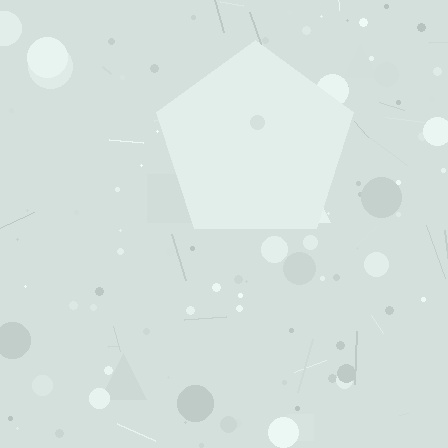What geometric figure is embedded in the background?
A pentagon is embedded in the background.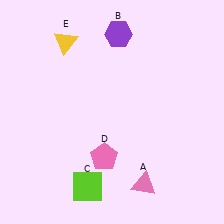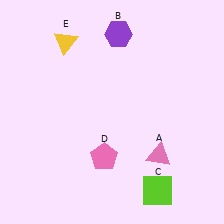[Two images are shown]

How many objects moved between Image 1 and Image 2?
2 objects moved between the two images.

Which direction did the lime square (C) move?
The lime square (C) moved right.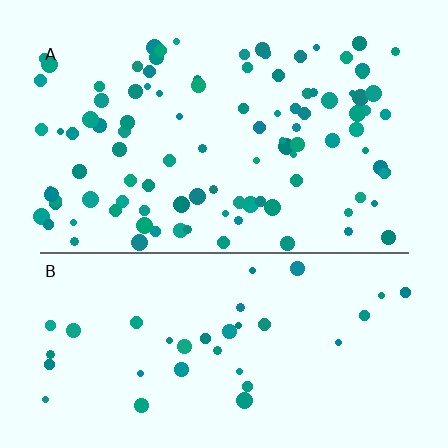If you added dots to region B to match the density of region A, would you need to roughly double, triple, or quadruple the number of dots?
Approximately triple.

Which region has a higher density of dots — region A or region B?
A (the top).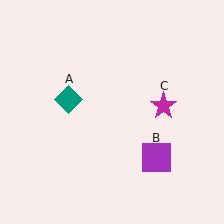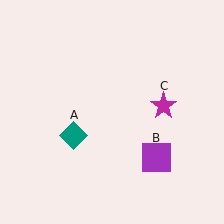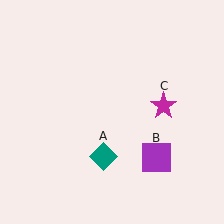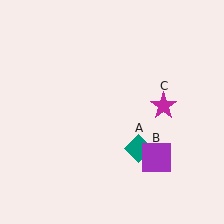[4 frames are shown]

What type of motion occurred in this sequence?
The teal diamond (object A) rotated counterclockwise around the center of the scene.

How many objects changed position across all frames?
1 object changed position: teal diamond (object A).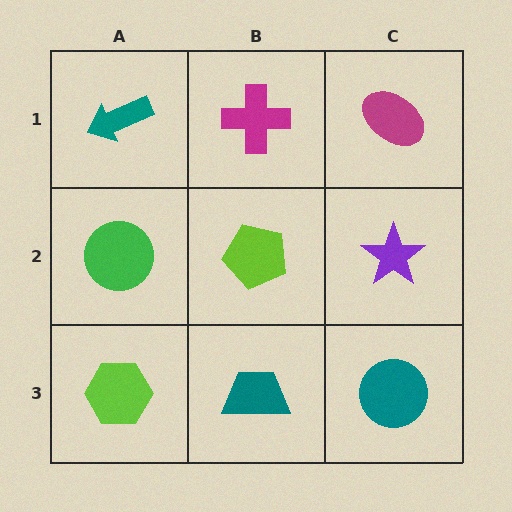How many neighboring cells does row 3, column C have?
2.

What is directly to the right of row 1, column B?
A magenta ellipse.